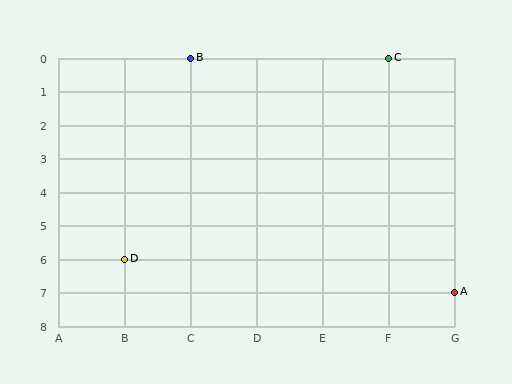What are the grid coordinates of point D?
Point D is at grid coordinates (B, 6).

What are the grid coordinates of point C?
Point C is at grid coordinates (F, 0).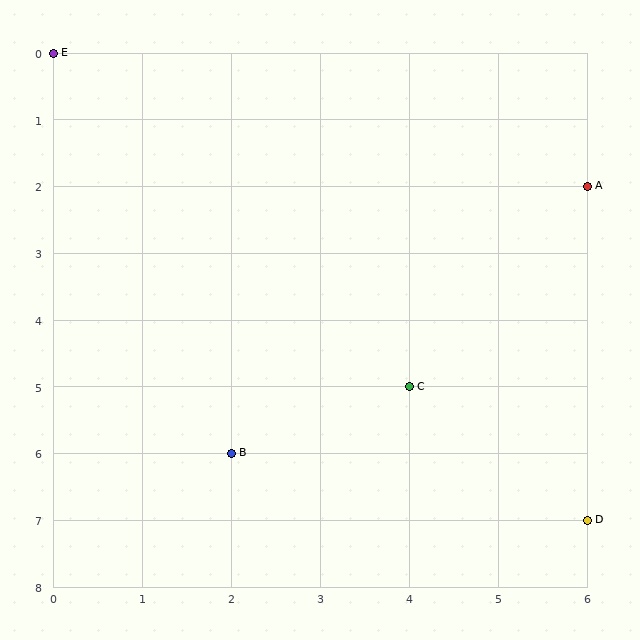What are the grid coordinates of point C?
Point C is at grid coordinates (4, 5).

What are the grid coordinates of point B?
Point B is at grid coordinates (2, 6).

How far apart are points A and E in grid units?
Points A and E are 6 columns and 2 rows apart (about 6.3 grid units diagonally).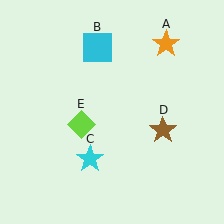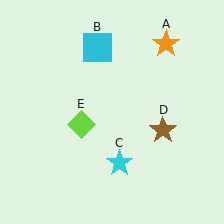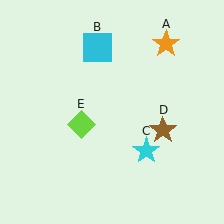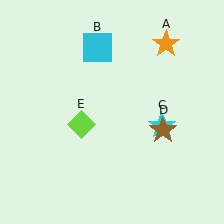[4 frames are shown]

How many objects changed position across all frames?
1 object changed position: cyan star (object C).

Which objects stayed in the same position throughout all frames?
Orange star (object A) and cyan square (object B) and brown star (object D) and lime diamond (object E) remained stationary.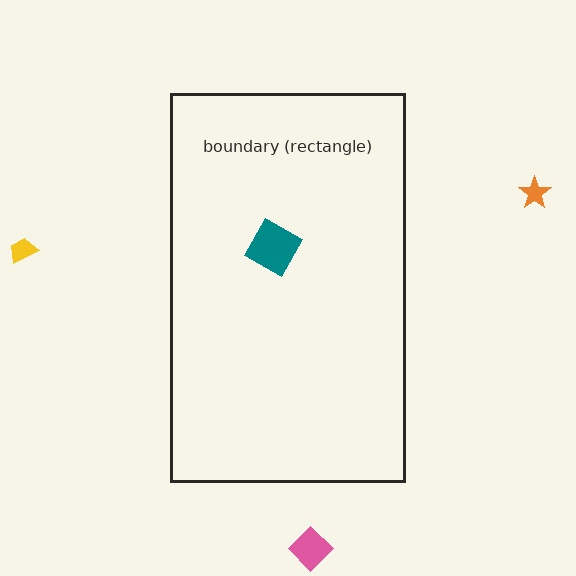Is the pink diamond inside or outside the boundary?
Outside.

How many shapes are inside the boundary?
1 inside, 3 outside.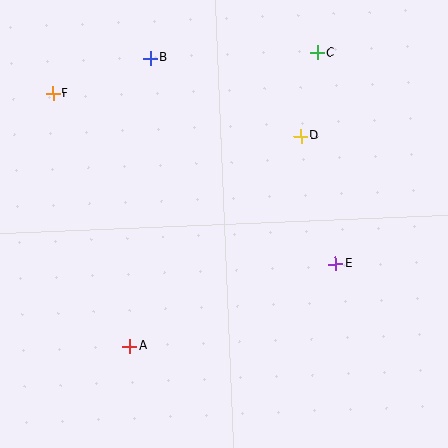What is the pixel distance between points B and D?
The distance between B and D is 169 pixels.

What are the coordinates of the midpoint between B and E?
The midpoint between B and E is at (243, 161).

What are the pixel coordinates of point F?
Point F is at (53, 94).